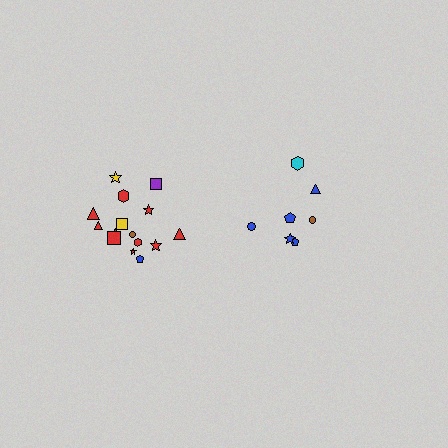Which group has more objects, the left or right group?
The left group.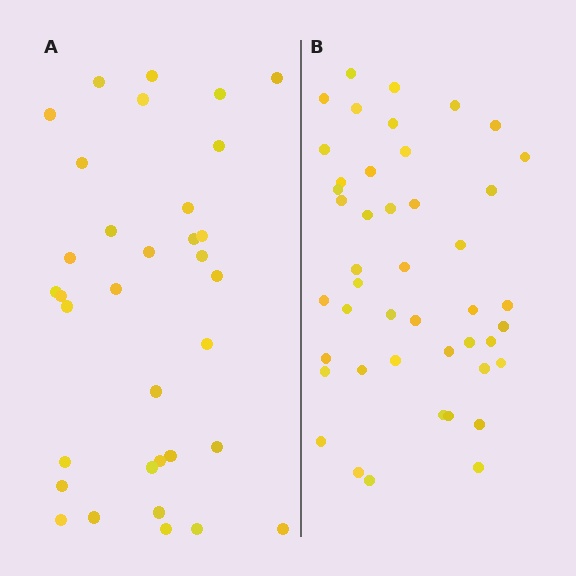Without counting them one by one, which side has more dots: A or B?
Region B (the right region) has more dots.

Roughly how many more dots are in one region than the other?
Region B has roughly 12 or so more dots than region A.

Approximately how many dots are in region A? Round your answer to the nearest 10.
About 30 dots. (The exact count is 34, which rounds to 30.)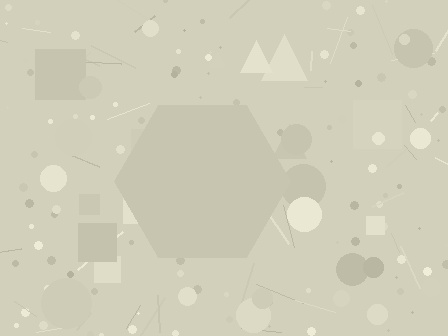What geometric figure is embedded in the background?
A hexagon is embedded in the background.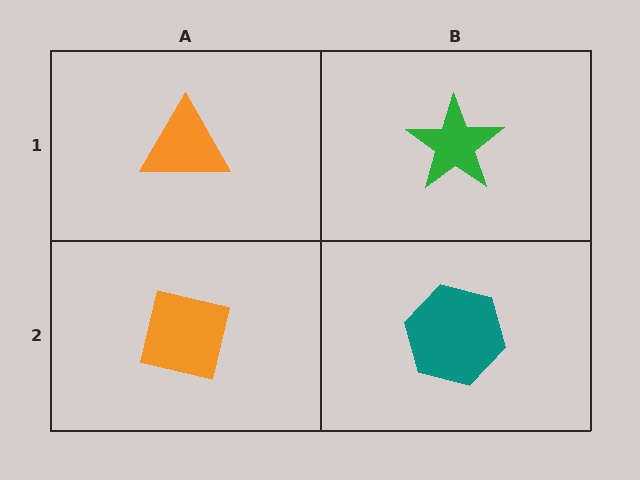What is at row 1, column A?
An orange triangle.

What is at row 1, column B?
A green star.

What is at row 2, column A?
An orange square.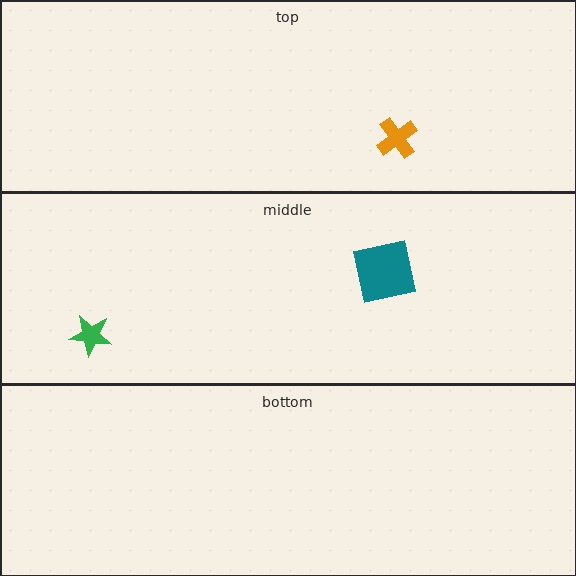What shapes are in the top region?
The orange cross.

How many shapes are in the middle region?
2.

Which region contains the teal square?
The middle region.